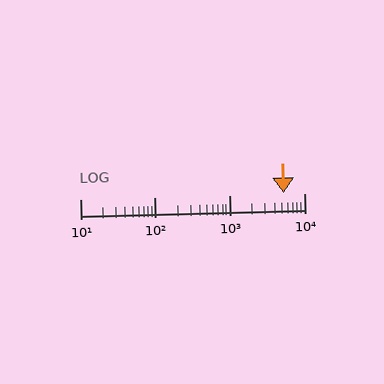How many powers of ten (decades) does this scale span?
The scale spans 3 decades, from 10 to 10000.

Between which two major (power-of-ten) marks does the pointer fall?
The pointer is between 1000 and 10000.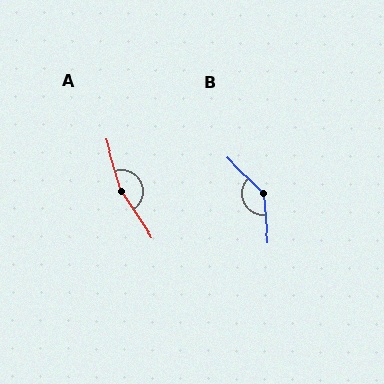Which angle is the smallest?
B, at approximately 139 degrees.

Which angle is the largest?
A, at approximately 162 degrees.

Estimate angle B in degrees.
Approximately 139 degrees.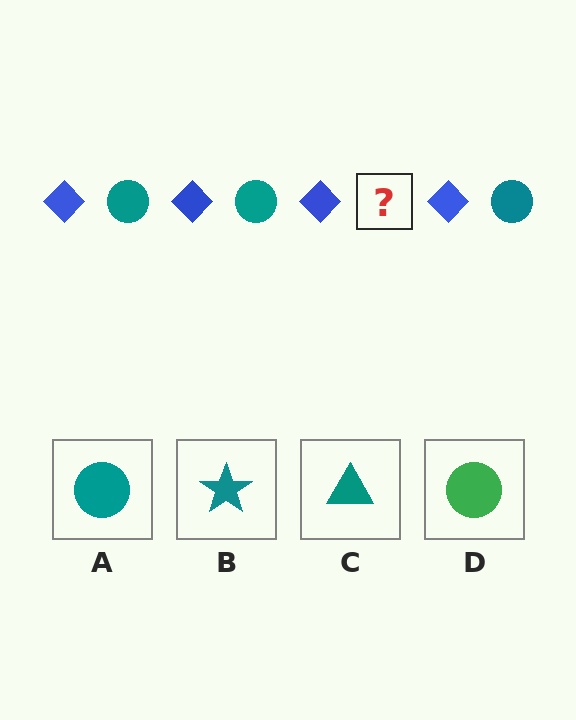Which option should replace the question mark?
Option A.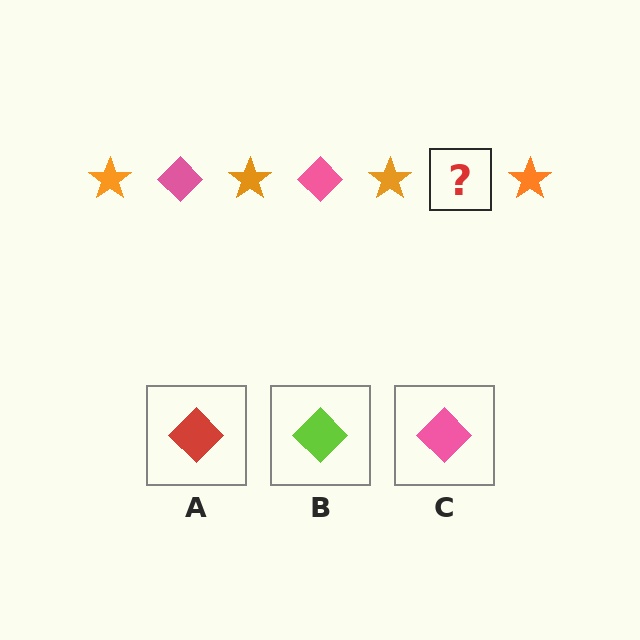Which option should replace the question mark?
Option C.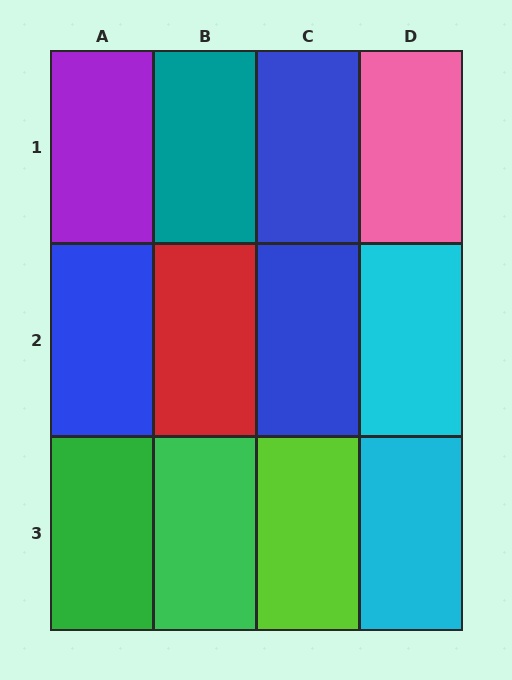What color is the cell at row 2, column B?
Red.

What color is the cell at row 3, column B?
Green.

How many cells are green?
2 cells are green.